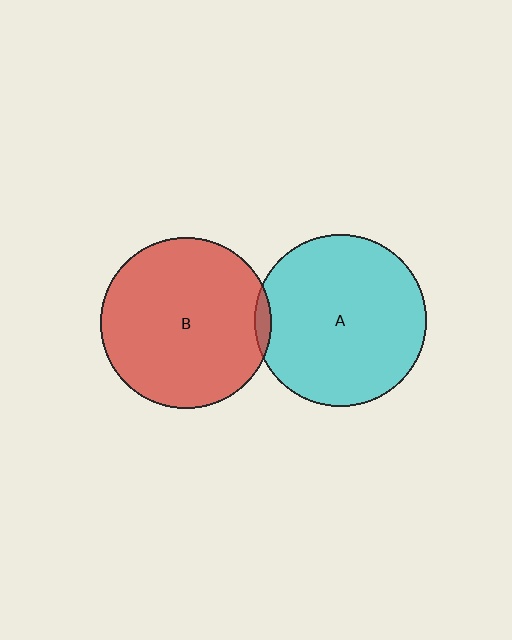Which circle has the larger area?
Circle A (cyan).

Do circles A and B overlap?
Yes.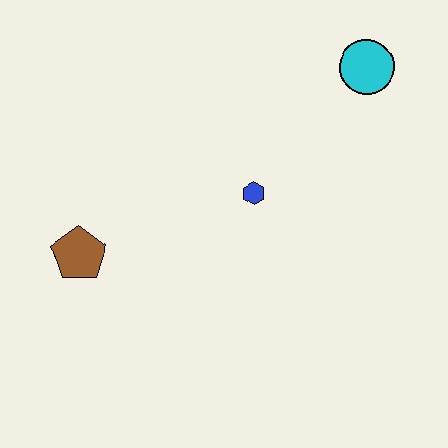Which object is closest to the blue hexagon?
The cyan circle is closest to the blue hexagon.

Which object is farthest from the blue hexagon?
The brown pentagon is farthest from the blue hexagon.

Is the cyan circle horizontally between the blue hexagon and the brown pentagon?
No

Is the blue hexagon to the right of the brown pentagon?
Yes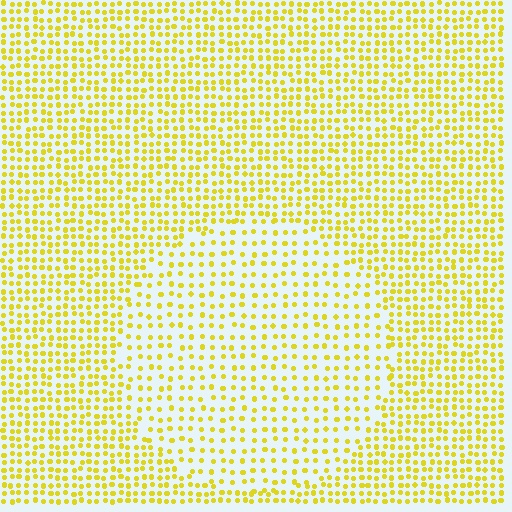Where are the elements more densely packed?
The elements are more densely packed outside the circle boundary.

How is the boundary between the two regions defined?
The boundary is defined by a change in element density (approximately 1.8x ratio). All elements are the same color, size, and shape.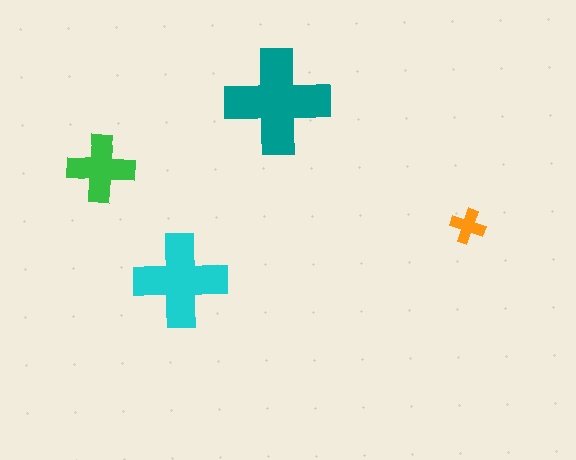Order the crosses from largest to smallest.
the teal one, the cyan one, the green one, the orange one.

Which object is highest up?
The teal cross is topmost.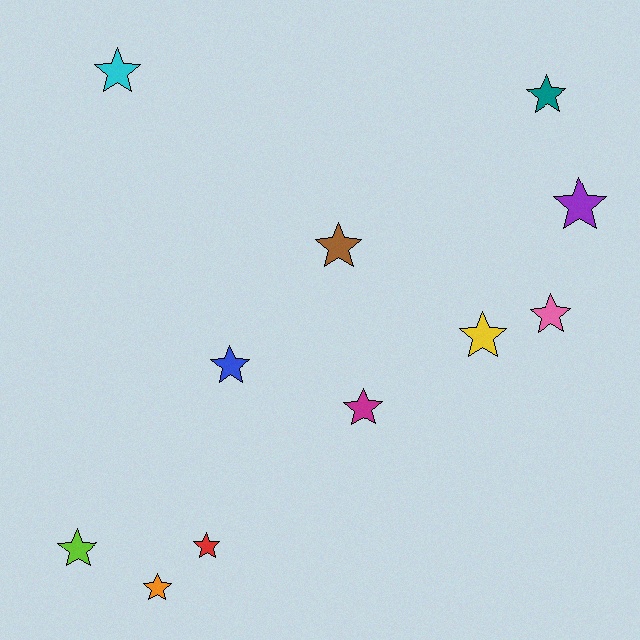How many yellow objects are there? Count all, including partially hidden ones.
There is 1 yellow object.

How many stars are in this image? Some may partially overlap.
There are 11 stars.